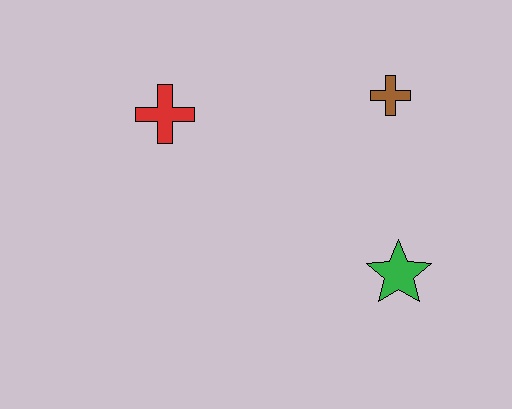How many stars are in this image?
There is 1 star.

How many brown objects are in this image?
There is 1 brown object.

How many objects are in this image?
There are 3 objects.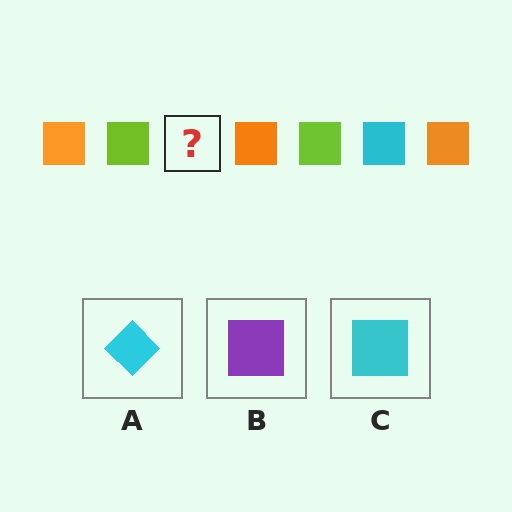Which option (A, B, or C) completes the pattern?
C.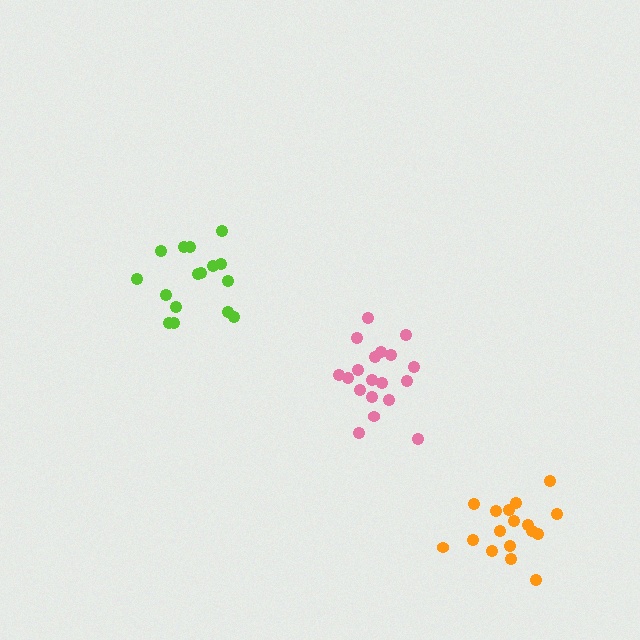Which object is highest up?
The lime cluster is topmost.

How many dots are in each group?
Group 1: 19 dots, Group 2: 16 dots, Group 3: 17 dots (52 total).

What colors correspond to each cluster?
The clusters are colored: pink, lime, orange.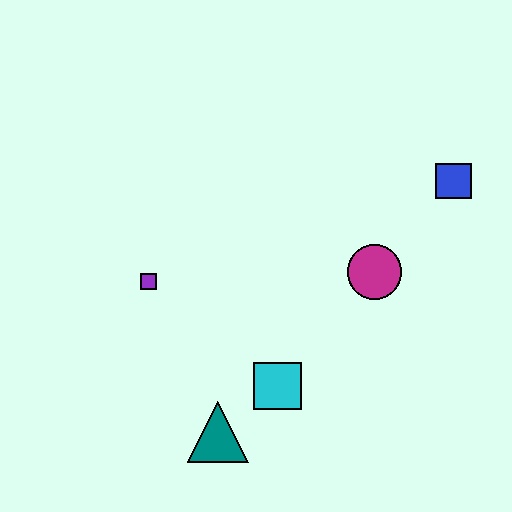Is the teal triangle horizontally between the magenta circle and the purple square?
Yes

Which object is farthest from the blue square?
The teal triangle is farthest from the blue square.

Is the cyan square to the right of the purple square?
Yes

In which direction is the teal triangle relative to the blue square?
The teal triangle is below the blue square.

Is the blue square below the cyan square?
No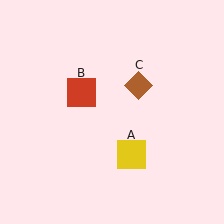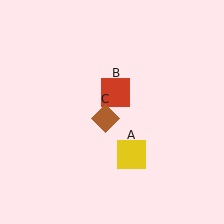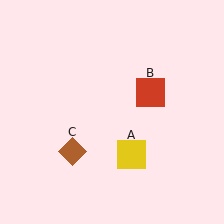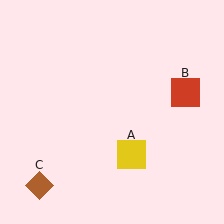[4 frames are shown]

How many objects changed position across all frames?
2 objects changed position: red square (object B), brown diamond (object C).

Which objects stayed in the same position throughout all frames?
Yellow square (object A) remained stationary.